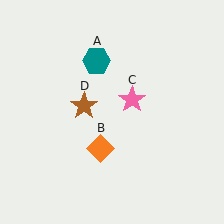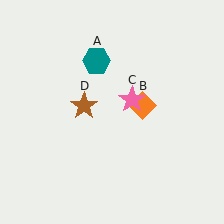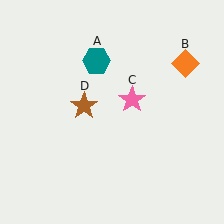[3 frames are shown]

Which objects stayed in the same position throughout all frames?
Teal hexagon (object A) and pink star (object C) and brown star (object D) remained stationary.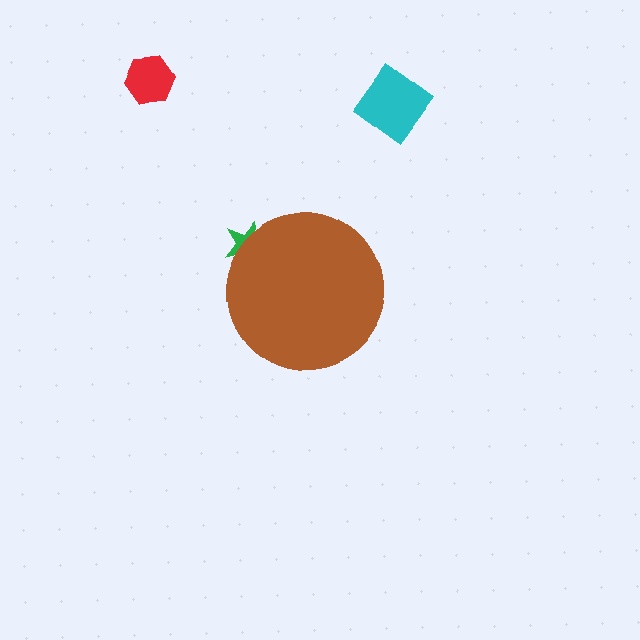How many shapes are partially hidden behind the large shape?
1 shape is partially hidden.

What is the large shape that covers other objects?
A brown circle.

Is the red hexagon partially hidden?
No, the red hexagon is fully visible.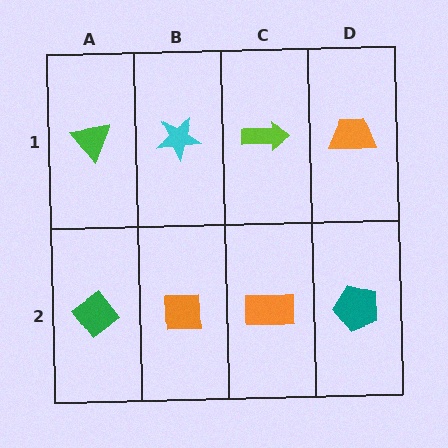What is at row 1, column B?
A cyan star.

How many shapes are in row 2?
4 shapes.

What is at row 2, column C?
An orange rectangle.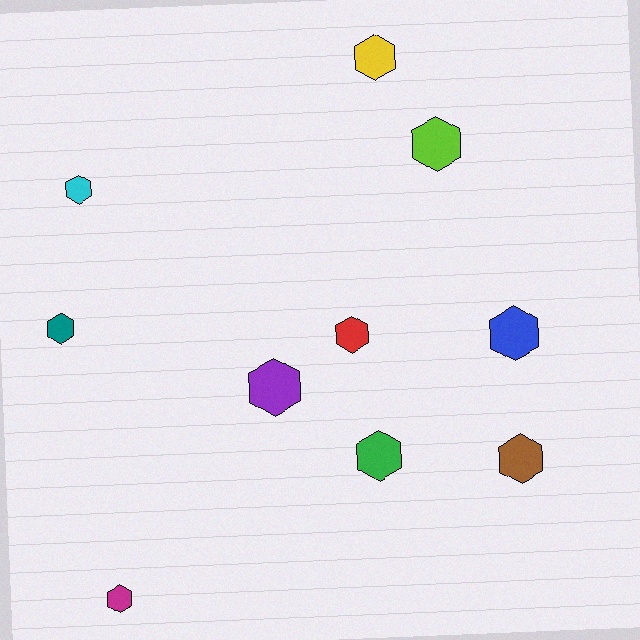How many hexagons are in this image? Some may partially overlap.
There are 10 hexagons.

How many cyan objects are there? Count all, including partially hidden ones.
There is 1 cyan object.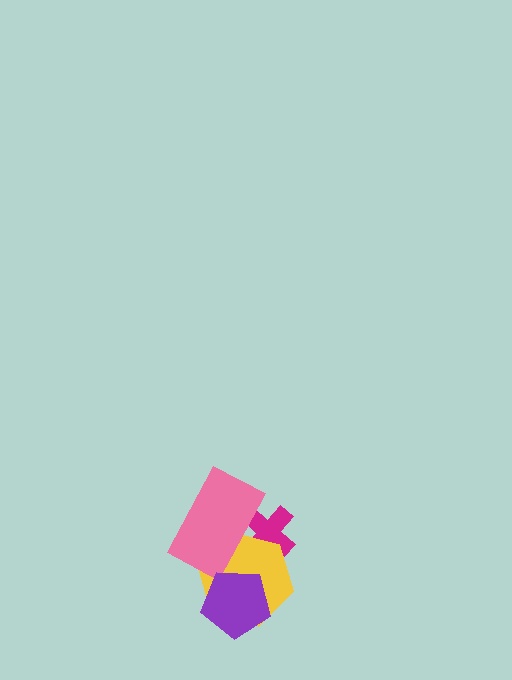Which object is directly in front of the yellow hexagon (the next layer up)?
The pink rectangle is directly in front of the yellow hexagon.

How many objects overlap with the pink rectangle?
2 objects overlap with the pink rectangle.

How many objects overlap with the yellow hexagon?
3 objects overlap with the yellow hexagon.